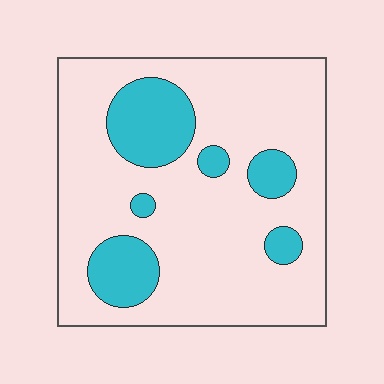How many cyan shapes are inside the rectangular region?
6.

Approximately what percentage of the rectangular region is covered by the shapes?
Approximately 20%.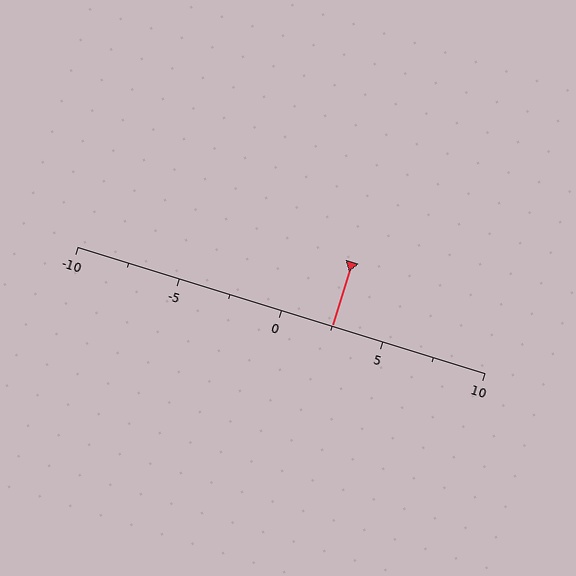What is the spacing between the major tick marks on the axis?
The major ticks are spaced 5 apart.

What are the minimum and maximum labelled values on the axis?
The axis runs from -10 to 10.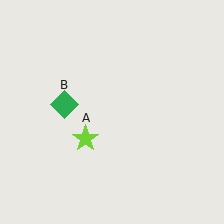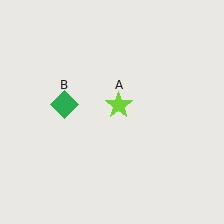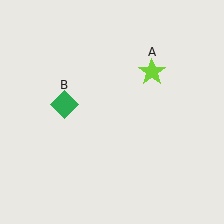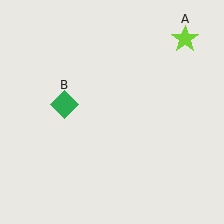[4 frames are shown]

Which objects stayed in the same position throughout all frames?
Green diamond (object B) remained stationary.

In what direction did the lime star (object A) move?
The lime star (object A) moved up and to the right.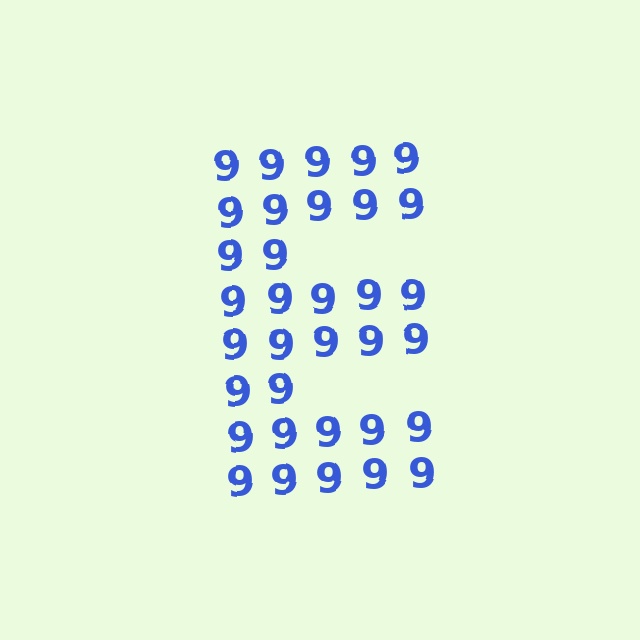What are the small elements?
The small elements are digit 9's.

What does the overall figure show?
The overall figure shows the letter E.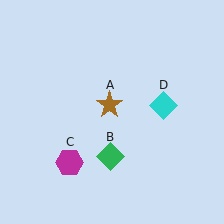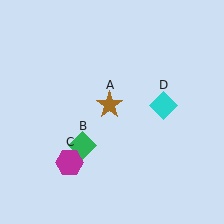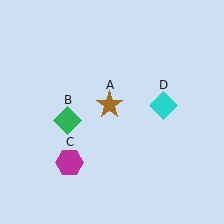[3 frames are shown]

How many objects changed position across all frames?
1 object changed position: green diamond (object B).